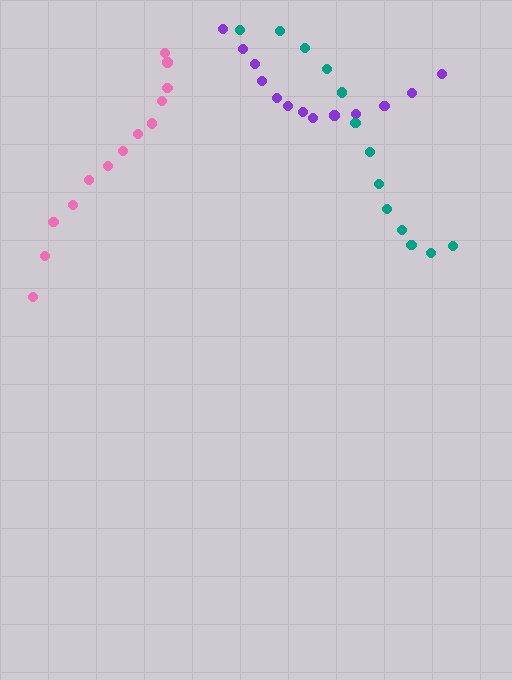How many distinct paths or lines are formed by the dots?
There are 3 distinct paths.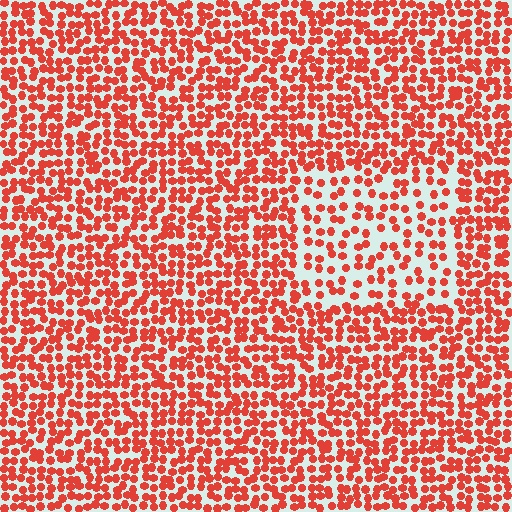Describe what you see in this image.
The image contains small red elements arranged at two different densities. A rectangle-shaped region is visible where the elements are less densely packed than the surrounding area.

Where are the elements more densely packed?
The elements are more densely packed outside the rectangle boundary.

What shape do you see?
I see a rectangle.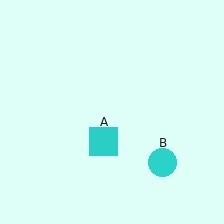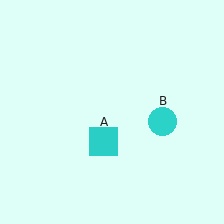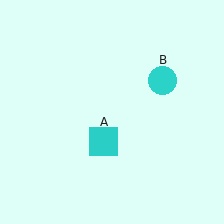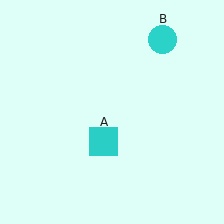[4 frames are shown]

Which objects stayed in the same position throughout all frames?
Cyan square (object A) remained stationary.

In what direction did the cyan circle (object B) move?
The cyan circle (object B) moved up.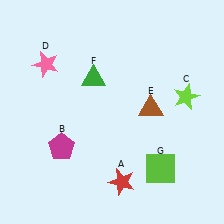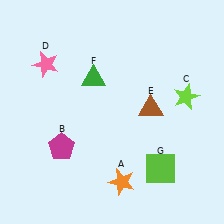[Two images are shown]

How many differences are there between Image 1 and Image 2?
There is 1 difference between the two images.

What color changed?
The star (A) changed from red in Image 1 to orange in Image 2.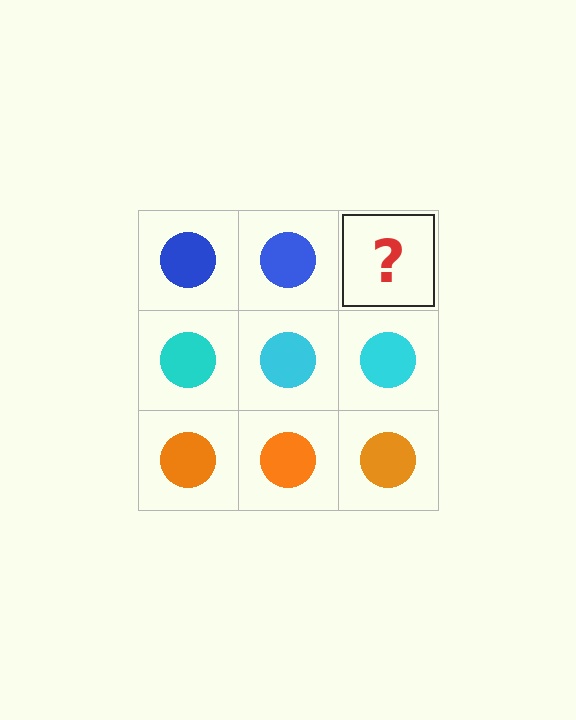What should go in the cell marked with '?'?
The missing cell should contain a blue circle.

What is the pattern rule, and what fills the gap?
The rule is that each row has a consistent color. The gap should be filled with a blue circle.